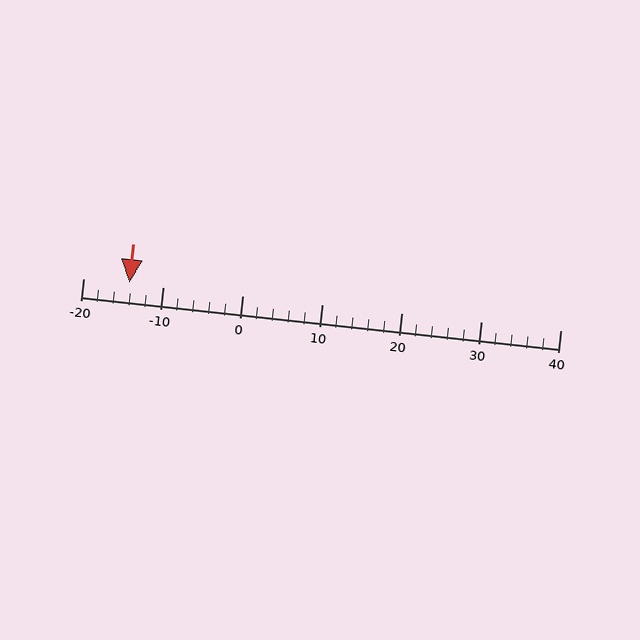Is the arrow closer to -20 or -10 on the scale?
The arrow is closer to -10.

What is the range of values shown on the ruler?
The ruler shows values from -20 to 40.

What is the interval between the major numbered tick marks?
The major tick marks are spaced 10 units apart.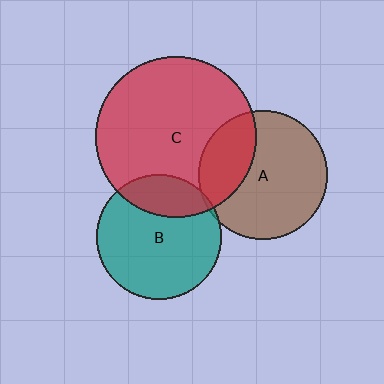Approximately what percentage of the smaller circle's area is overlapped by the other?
Approximately 25%.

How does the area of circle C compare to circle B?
Approximately 1.7 times.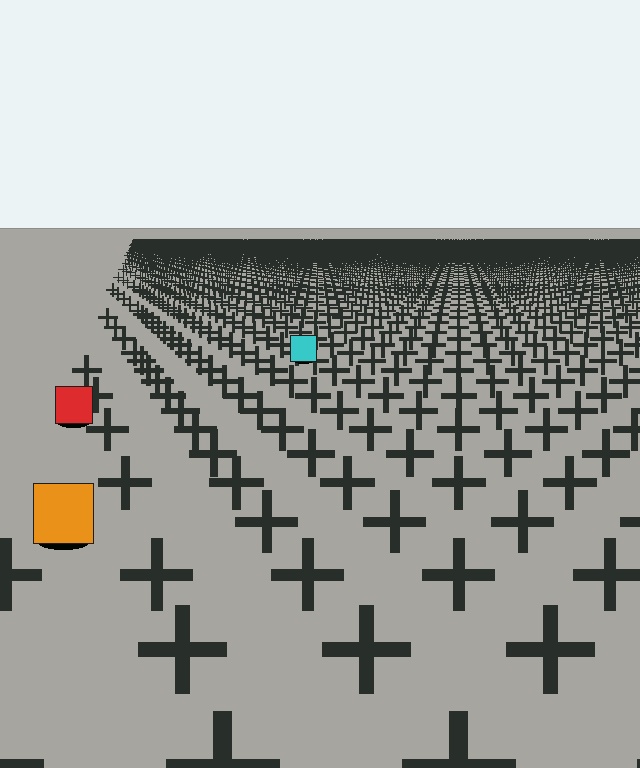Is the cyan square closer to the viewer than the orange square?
No. The orange square is closer — you can tell from the texture gradient: the ground texture is coarser near it.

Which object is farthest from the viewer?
The cyan square is farthest from the viewer. It appears smaller and the ground texture around it is denser.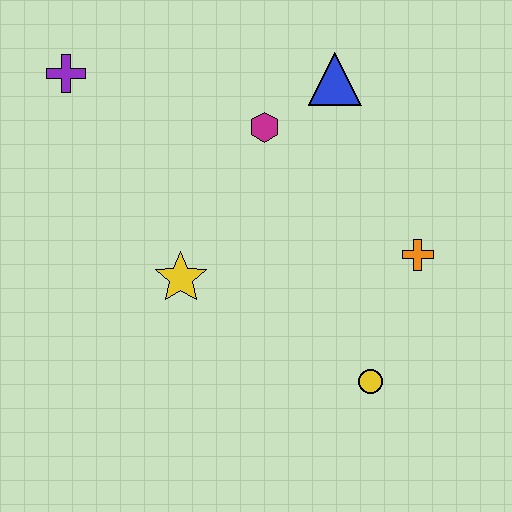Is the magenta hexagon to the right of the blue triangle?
No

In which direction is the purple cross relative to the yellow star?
The purple cross is above the yellow star.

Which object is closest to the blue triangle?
The magenta hexagon is closest to the blue triangle.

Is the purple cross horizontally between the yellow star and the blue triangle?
No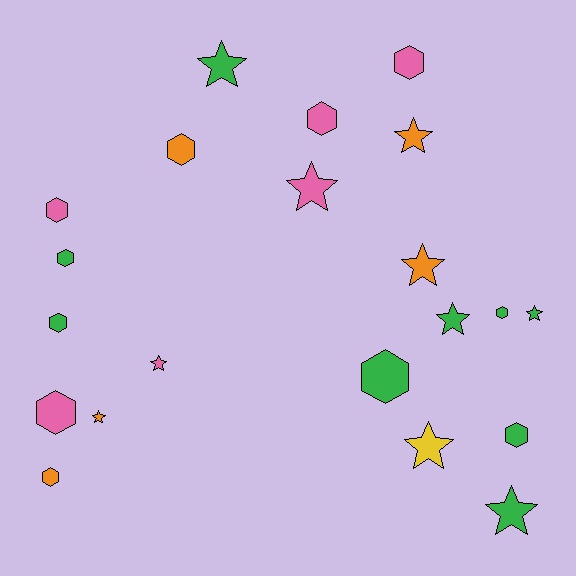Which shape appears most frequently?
Hexagon, with 11 objects.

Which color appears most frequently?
Green, with 9 objects.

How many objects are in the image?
There are 21 objects.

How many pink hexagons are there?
There are 4 pink hexagons.